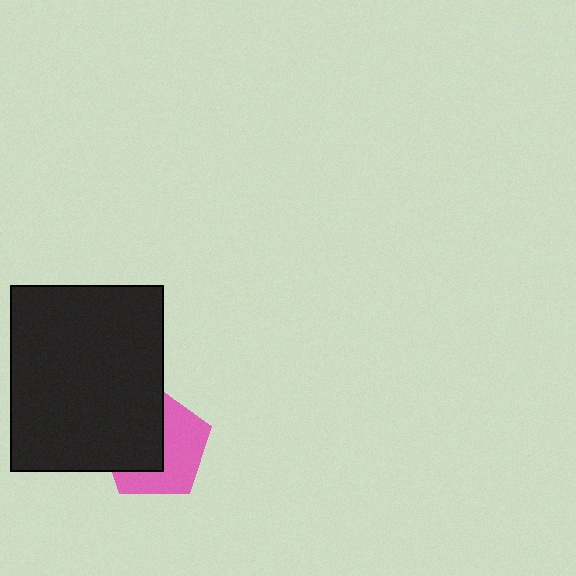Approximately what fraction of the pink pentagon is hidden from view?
Roughly 49% of the pink pentagon is hidden behind the black rectangle.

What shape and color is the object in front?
The object in front is a black rectangle.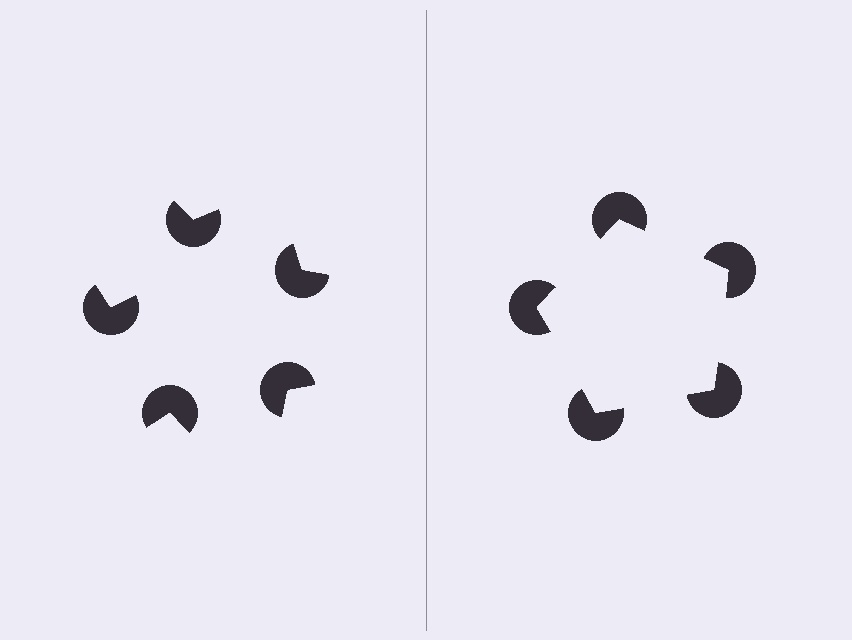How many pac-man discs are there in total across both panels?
10 — 5 on each side.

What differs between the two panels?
The pac-man discs are positioned identically on both sides; only the wedge orientations differ. On the right they align to a pentagon; on the left they are misaligned.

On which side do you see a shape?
An illusory pentagon appears on the right side. On the left side the wedge cuts are rotated, so no coherent shape forms.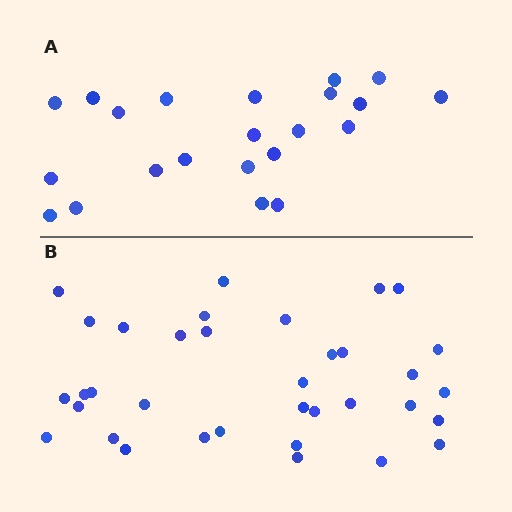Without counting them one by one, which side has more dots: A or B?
Region B (the bottom region) has more dots.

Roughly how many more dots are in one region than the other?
Region B has approximately 15 more dots than region A.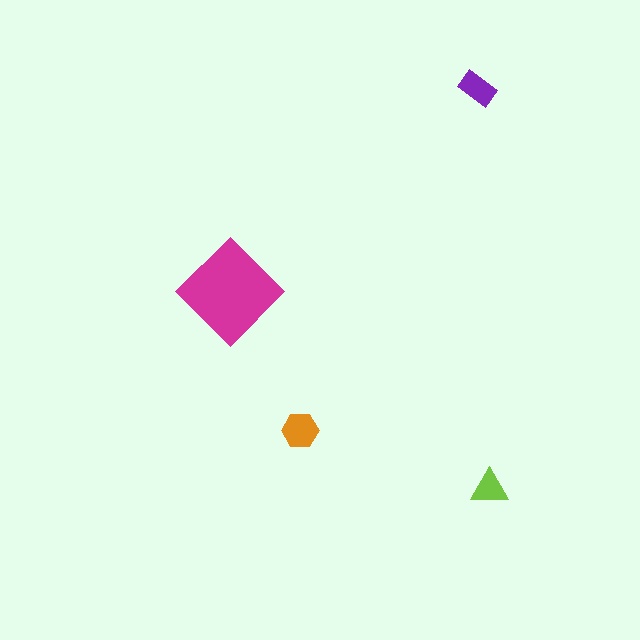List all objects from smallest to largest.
The lime triangle, the purple rectangle, the orange hexagon, the magenta diamond.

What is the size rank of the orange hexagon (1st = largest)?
2nd.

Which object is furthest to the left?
The magenta diamond is leftmost.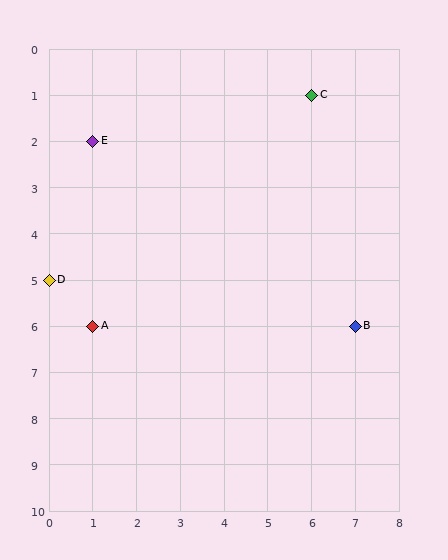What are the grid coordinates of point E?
Point E is at grid coordinates (1, 2).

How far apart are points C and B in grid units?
Points C and B are 1 column and 5 rows apart (about 5.1 grid units diagonally).